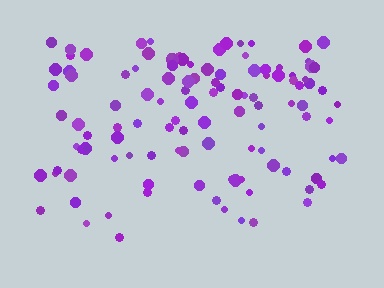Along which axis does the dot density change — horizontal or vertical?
Vertical.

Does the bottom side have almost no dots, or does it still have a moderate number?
Still a moderate number, just noticeably fewer than the top.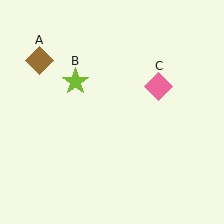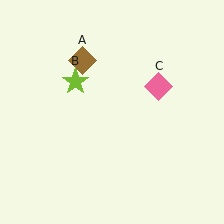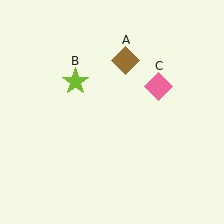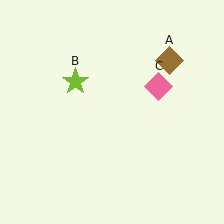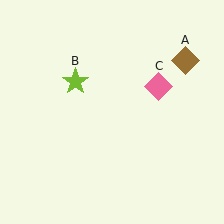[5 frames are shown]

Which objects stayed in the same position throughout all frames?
Lime star (object B) and pink diamond (object C) remained stationary.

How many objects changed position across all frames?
1 object changed position: brown diamond (object A).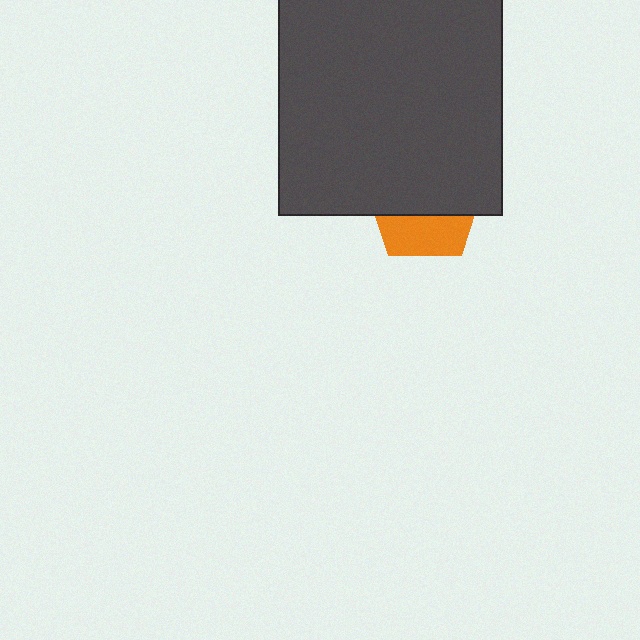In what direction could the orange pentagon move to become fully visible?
The orange pentagon could move down. That would shift it out from behind the dark gray rectangle entirely.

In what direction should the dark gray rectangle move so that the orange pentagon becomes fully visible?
The dark gray rectangle should move up. That is the shortest direction to clear the overlap and leave the orange pentagon fully visible.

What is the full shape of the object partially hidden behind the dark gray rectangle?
The partially hidden object is an orange pentagon.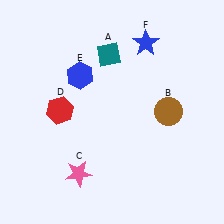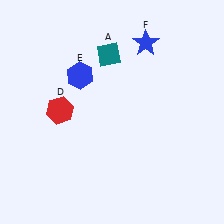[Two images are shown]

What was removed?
The brown circle (B), the pink star (C) were removed in Image 2.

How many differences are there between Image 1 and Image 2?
There are 2 differences between the two images.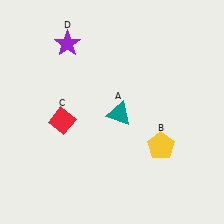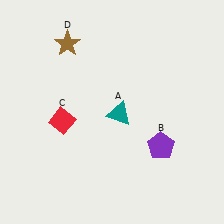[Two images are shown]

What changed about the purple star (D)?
In Image 1, D is purple. In Image 2, it changed to brown.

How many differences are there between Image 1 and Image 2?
There are 2 differences between the two images.